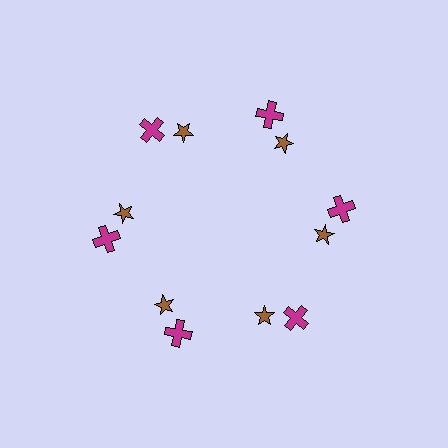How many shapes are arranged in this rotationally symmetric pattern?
There are 12 shapes, arranged in 6 groups of 2.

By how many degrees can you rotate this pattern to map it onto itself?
The pattern maps onto itself every 60 degrees of rotation.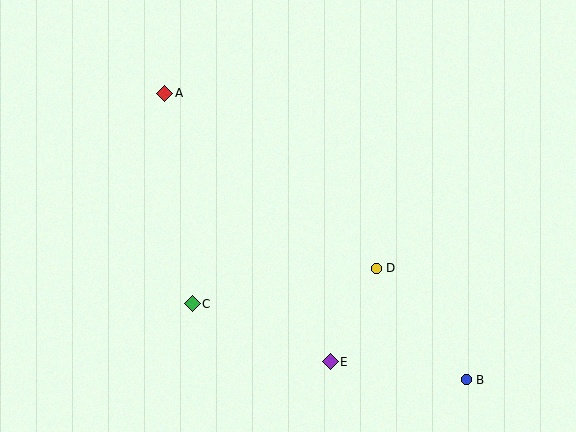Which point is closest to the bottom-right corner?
Point B is closest to the bottom-right corner.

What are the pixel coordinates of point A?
Point A is at (165, 93).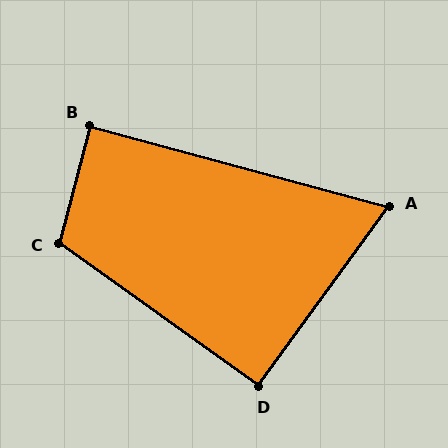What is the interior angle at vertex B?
Approximately 90 degrees (approximately right).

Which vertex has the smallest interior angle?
A, at approximately 69 degrees.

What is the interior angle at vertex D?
Approximately 90 degrees (approximately right).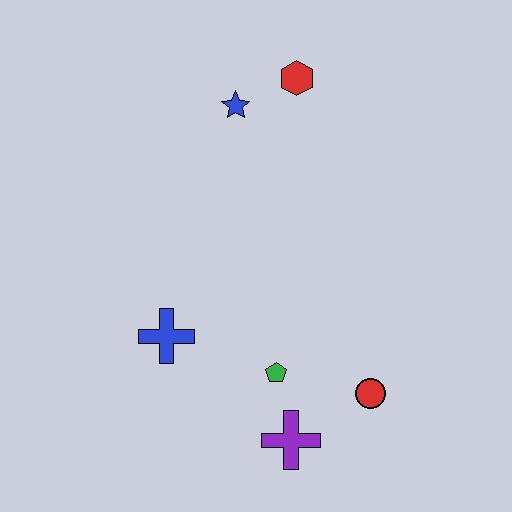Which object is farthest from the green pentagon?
The red hexagon is farthest from the green pentagon.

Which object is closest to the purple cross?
The green pentagon is closest to the purple cross.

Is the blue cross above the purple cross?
Yes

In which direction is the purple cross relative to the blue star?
The purple cross is below the blue star.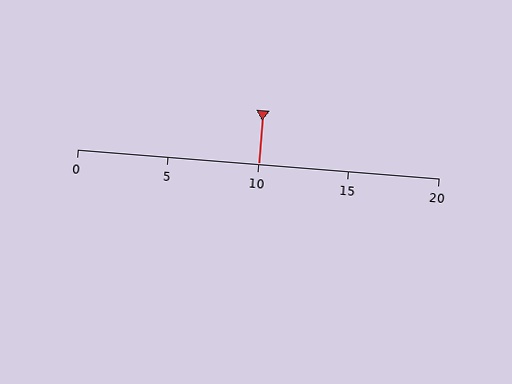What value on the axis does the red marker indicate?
The marker indicates approximately 10.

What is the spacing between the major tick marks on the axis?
The major ticks are spaced 5 apart.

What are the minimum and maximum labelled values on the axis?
The axis runs from 0 to 20.